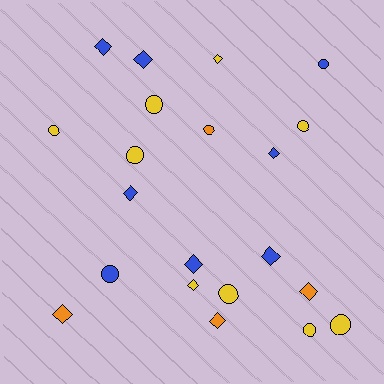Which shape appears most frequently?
Diamond, with 11 objects.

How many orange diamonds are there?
There are 3 orange diamonds.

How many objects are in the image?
There are 21 objects.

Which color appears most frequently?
Yellow, with 9 objects.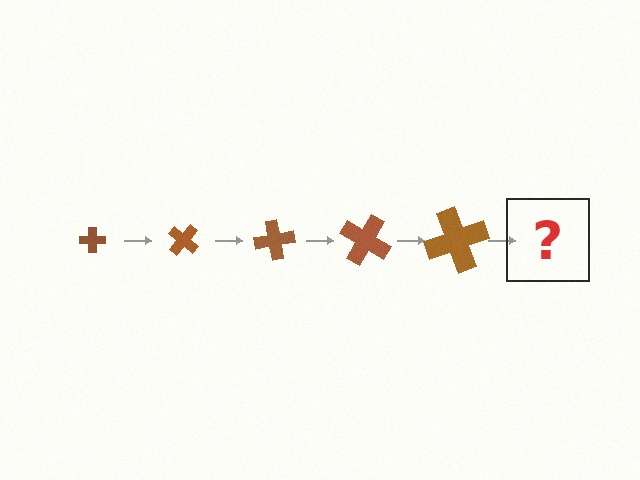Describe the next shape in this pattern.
It should be a cross, larger than the previous one and rotated 200 degrees from the start.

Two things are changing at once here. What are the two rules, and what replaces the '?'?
The two rules are that the cross grows larger each step and it rotates 40 degrees each step. The '?' should be a cross, larger than the previous one and rotated 200 degrees from the start.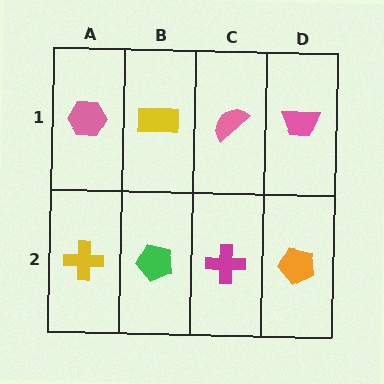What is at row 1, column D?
A pink trapezoid.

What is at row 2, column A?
A yellow cross.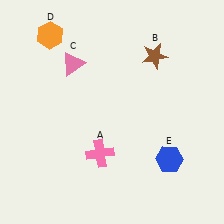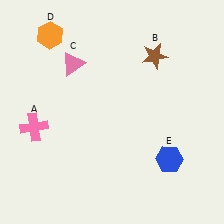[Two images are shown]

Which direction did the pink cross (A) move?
The pink cross (A) moved left.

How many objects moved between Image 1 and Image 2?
1 object moved between the two images.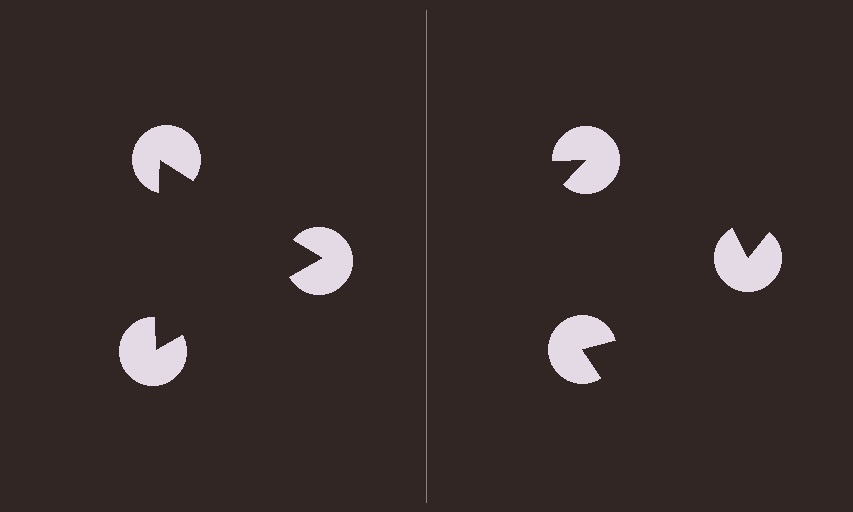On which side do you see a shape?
An illusory triangle appears on the left side. On the right side the wedge cuts are rotated, so no coherent shape forms.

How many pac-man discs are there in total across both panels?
6 — 3 on each side.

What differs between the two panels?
The pac-man discs are positioned identically on both sides; only the wedge orientations differ. On the left they align to a triangle; on the right they are misaligned.